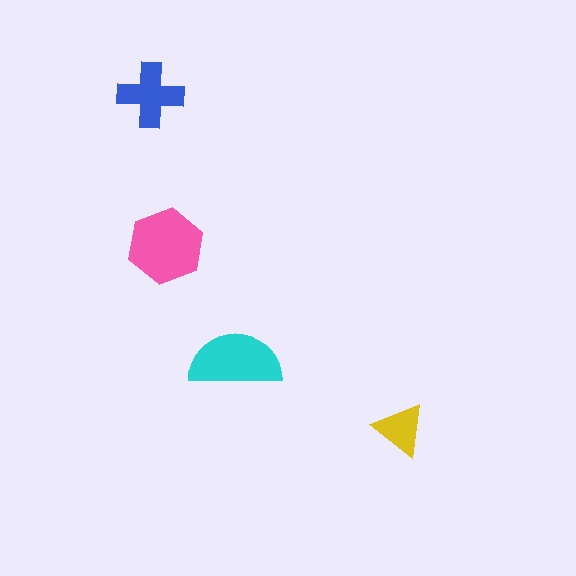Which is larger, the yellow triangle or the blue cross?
The blue cross.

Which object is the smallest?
The yellow triangle.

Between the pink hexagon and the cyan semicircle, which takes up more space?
The pink hexagon.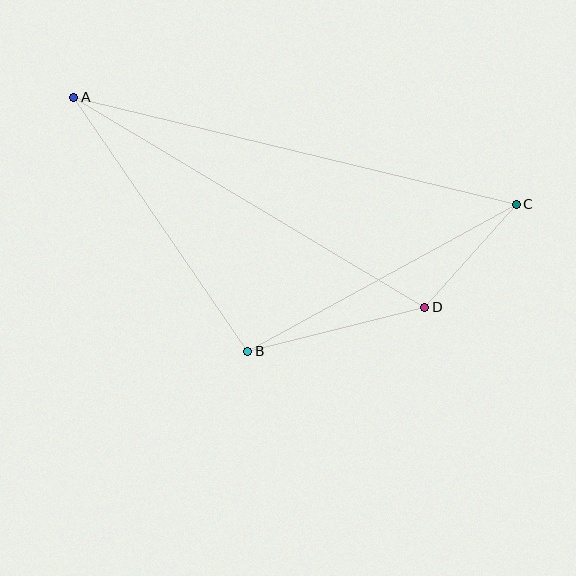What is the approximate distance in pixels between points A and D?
The distance between A and D is approximately 409 pixels.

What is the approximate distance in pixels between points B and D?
The distance between B and D is approximately 182 pixels.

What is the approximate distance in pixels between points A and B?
The distance between A and B is approximately 308 pixels.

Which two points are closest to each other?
Points C and D are closest to each other.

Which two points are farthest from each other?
Points A and C are farthest from each other.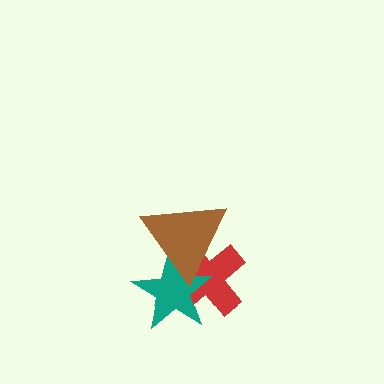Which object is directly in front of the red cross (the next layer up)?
The teal star is directly in front of the red cross.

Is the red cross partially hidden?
Yes, it is partially covered by another shape.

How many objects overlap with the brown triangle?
2 objects overlap with the brown triangle.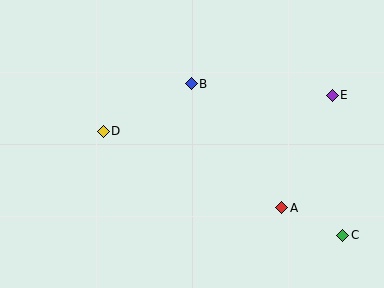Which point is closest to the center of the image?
Point B at (191, 84) is closest to the center.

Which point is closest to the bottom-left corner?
Point D is closest to the bottom-left corner.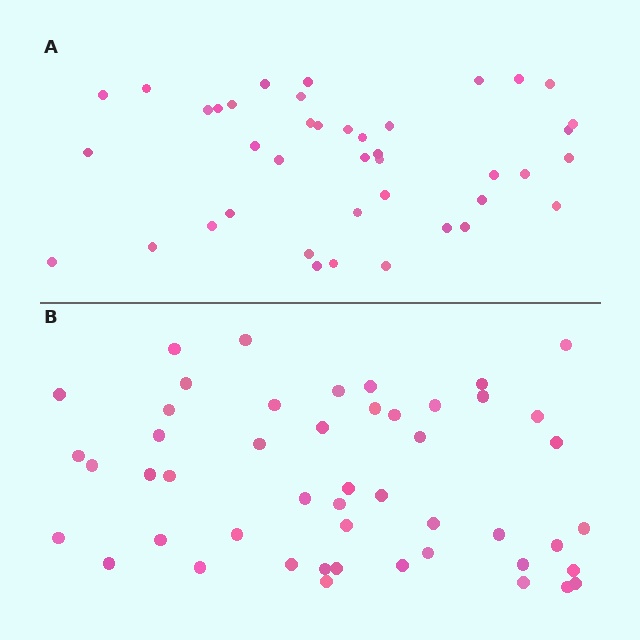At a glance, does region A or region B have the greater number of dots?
Region B (the bottom region) has more dots.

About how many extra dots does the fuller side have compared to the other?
Region B has roughly 8 or so more dots than region A.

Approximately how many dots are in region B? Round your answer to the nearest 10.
About 50 dots. (The exact count is 49, which rounds to 50.)